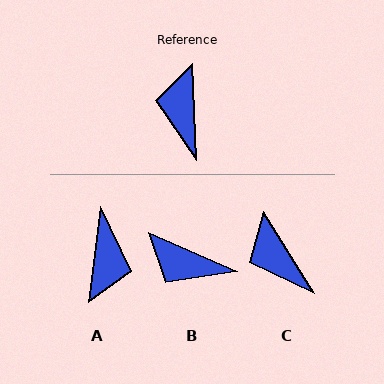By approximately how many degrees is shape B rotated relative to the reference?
Approximately 64 degrees counter-clockwise.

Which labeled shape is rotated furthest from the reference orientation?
A, about 171 degrees away.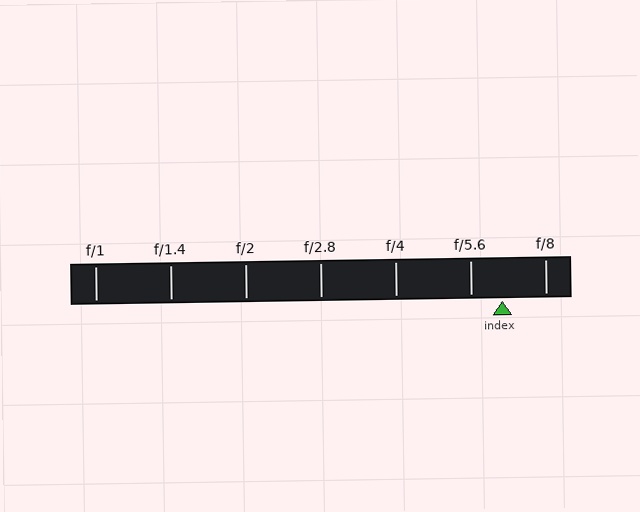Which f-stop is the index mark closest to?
The index mark is closest to f/5.6.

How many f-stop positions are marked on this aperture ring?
There are 7 f-stop positions marked.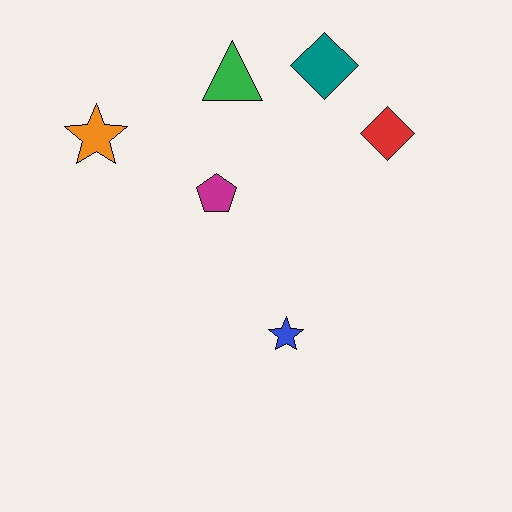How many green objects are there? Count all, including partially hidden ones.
There is 1 green object.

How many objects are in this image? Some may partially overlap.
There are 6 objects.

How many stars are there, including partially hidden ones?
There are 2 stars.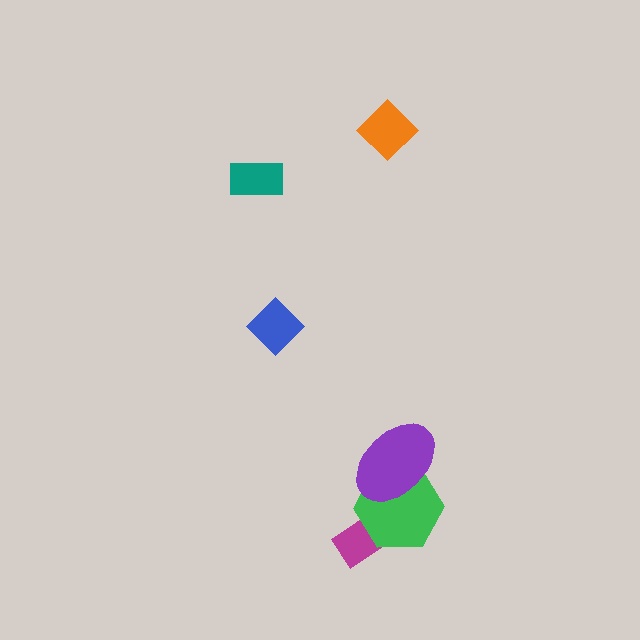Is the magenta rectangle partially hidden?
Yes, it is partially covered by another shape.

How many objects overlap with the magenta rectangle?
1 object overlaps with the magenta rectangle.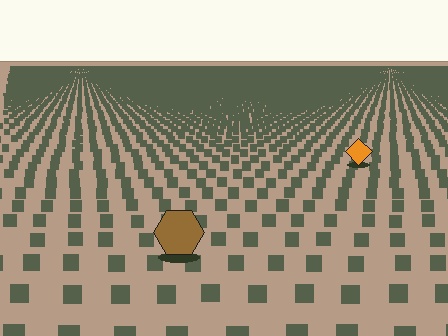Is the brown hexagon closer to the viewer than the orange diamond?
Yes. The brown hexagon is closer — you can tell from the texture gradient: the ground texture is coarser near it.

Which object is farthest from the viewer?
The orange diamond is farthest from the viewer. It appears smaller and the ground texture around it is denser.